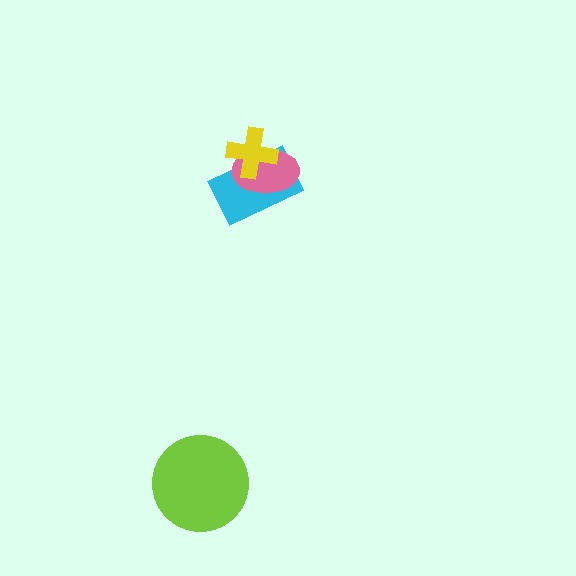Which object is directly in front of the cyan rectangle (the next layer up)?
The pink ellipse is directly in front of the cyan rectangle.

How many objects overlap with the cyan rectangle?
2 objects overlap with the cyan rectangle.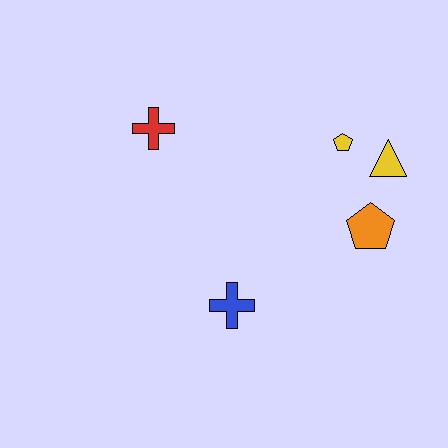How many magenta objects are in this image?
There are no magenta objects.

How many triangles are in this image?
There is 1 triangle.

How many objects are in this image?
There are 5 objects.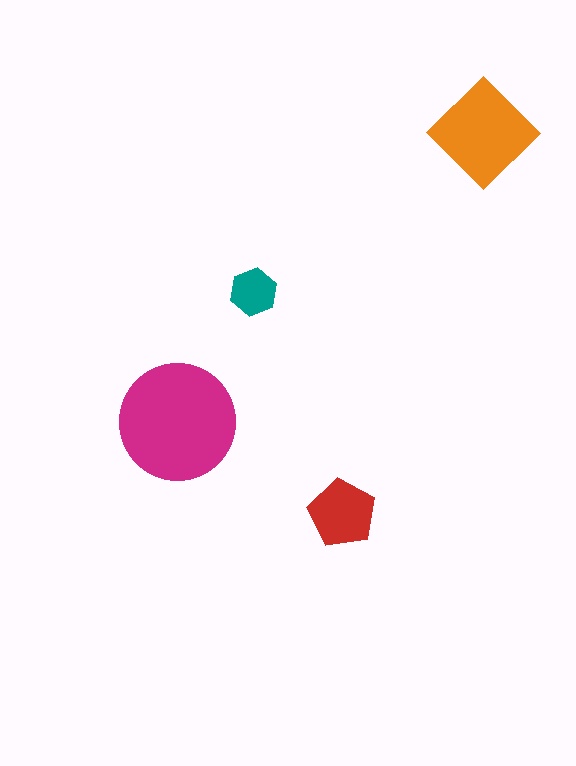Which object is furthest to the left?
The magenta circle is leftmost.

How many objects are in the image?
There are 4 objects in the image.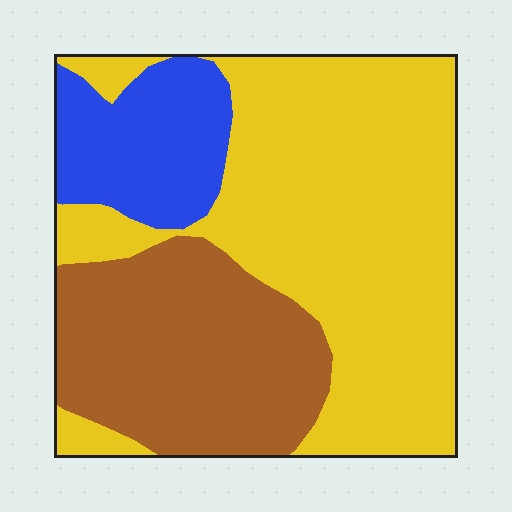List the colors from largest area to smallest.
From largest to smallest: yellow, brown, blue.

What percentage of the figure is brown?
Brown takes up about one third (1/3) of the figure.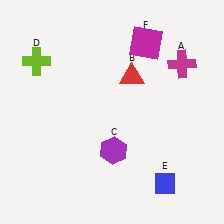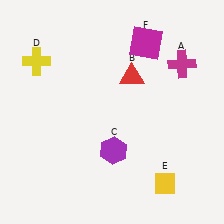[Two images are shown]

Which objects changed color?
D changed from lime to yellow. E changed from blue to yellow.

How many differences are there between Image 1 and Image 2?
There are 2 differences between the two images.